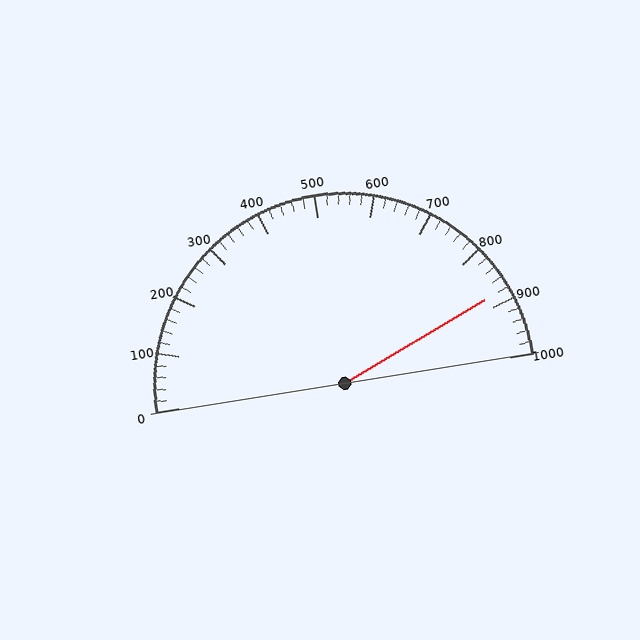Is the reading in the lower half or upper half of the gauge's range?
The reading is in the upper half of the range (0 to 1000).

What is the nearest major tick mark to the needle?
The nearest major tick mark is 900.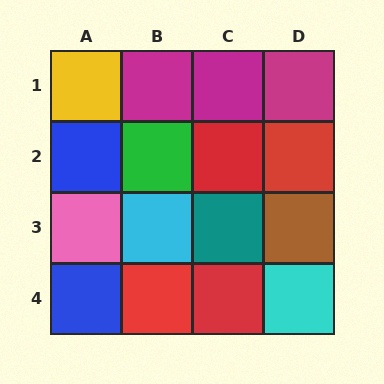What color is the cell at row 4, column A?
Blue.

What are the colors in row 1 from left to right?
Yellow, magenta, magenta, magenta.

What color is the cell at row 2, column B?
Green.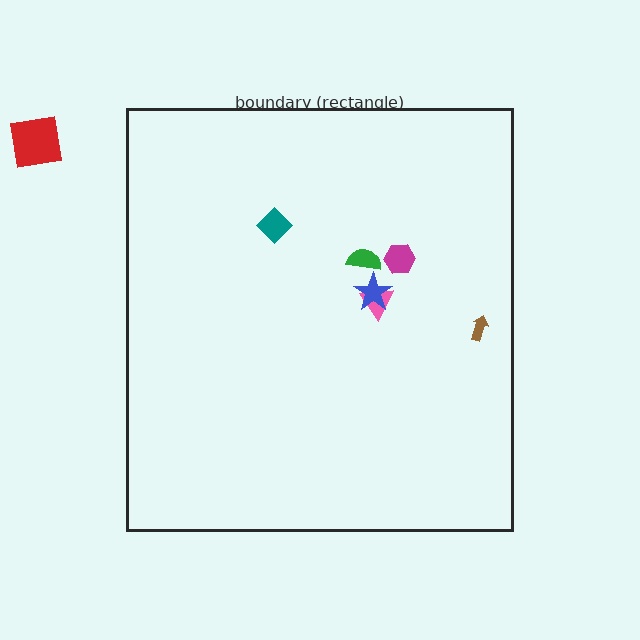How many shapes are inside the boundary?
6 inside, 1 outside.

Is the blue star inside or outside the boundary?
Inside.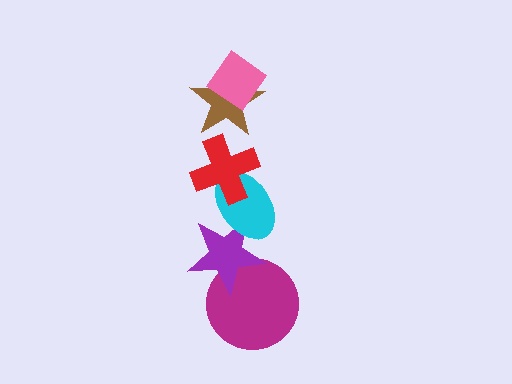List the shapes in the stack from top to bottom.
From top to bottom: the pink diamond, the brown star, the red cross, the cyan ellipse, the purple star, the magenta circle.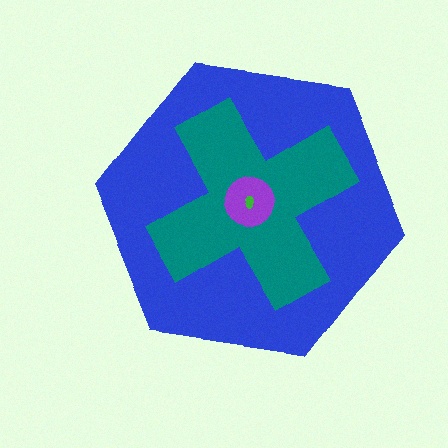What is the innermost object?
The green ellipse.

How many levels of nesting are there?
4.